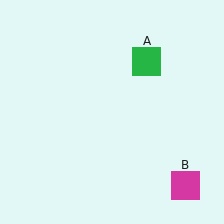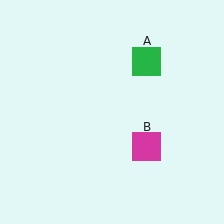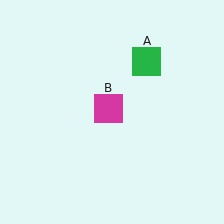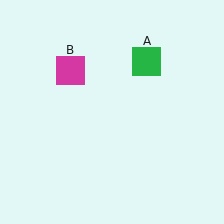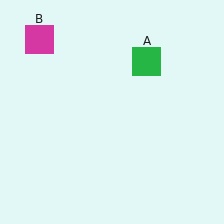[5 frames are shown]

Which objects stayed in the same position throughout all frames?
Green square (object A) remained stationary.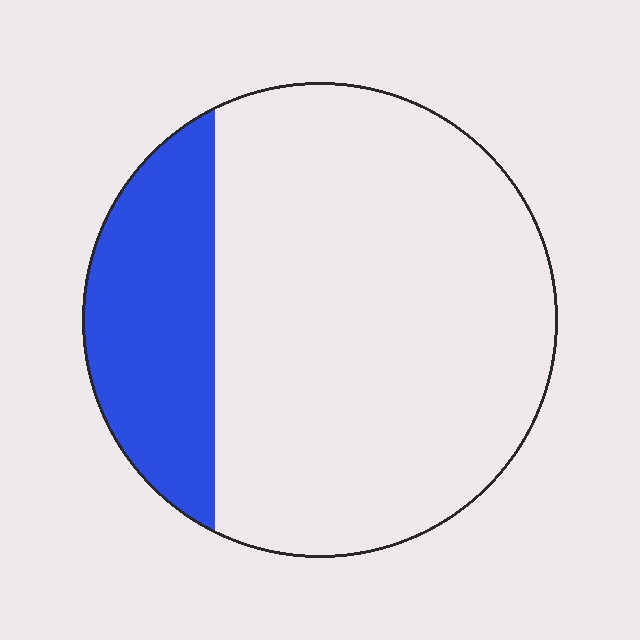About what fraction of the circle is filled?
About one quarter (1/4).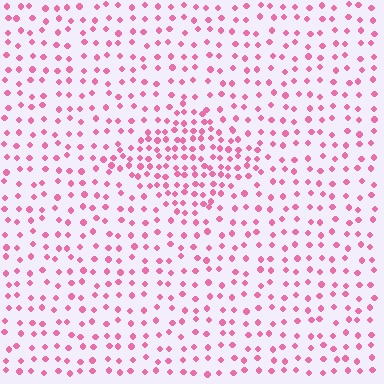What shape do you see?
I see a diamond.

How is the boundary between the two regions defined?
The boundary is defined by a change in element density (approximately 2.0x ratio). All elements are the same color, size, and shape.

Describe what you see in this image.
The image contains small pink elements arranged at two different densities. A diamond-shaped region is visible where the elements are more densely packed than the surrounding area.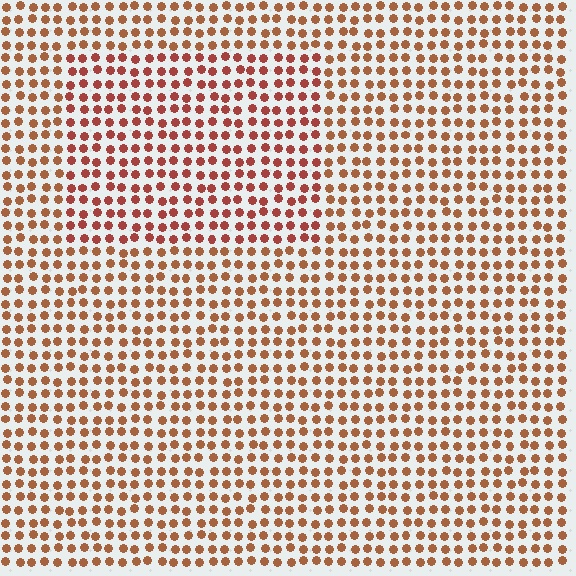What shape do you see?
I see a rectangle.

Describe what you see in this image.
The image is filled with small brown elements in a uniform arrangement. A rectangle-shaped region is visible where the elements are tinted to a slightly different hue, forming a subtle color boundary.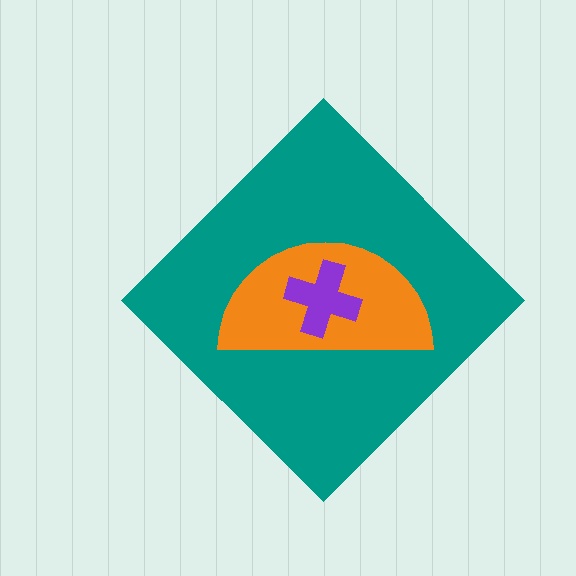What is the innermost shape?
The purple cross.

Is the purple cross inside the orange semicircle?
Yes.